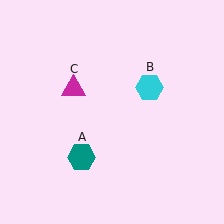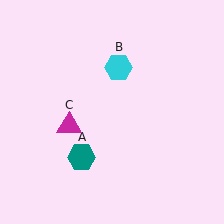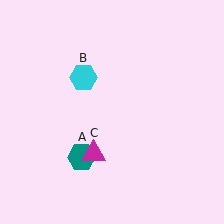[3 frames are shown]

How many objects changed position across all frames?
2 objects changed position: cyan hexagon (object B), magenta triangle (object C).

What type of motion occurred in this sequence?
The cyan hexagon (object B), magenta triangle (object C) rotated counterclockwise around the center of the scene.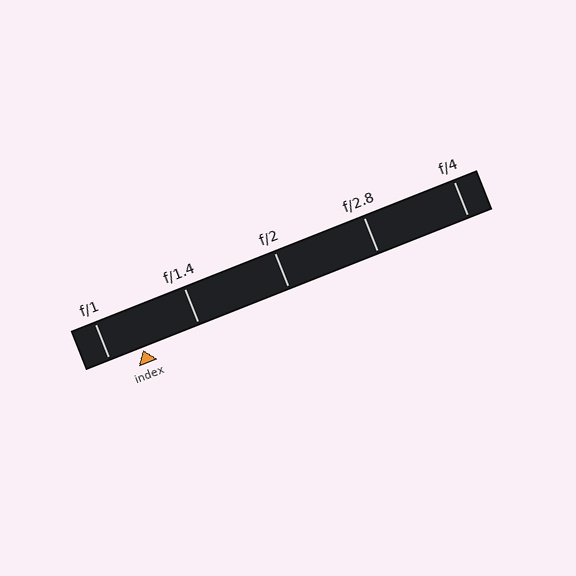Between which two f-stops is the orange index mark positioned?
The index mark is between f/1 and f/1.4.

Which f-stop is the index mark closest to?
The index mark is closest to f/1.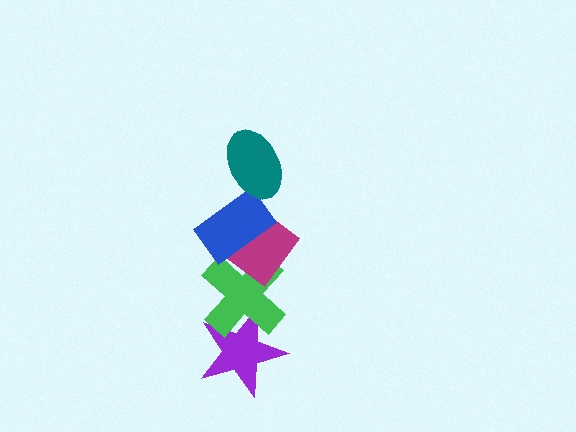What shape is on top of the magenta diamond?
The blue rectangle is on top of the magenta diamond.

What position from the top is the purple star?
The purple star is 5th from the top.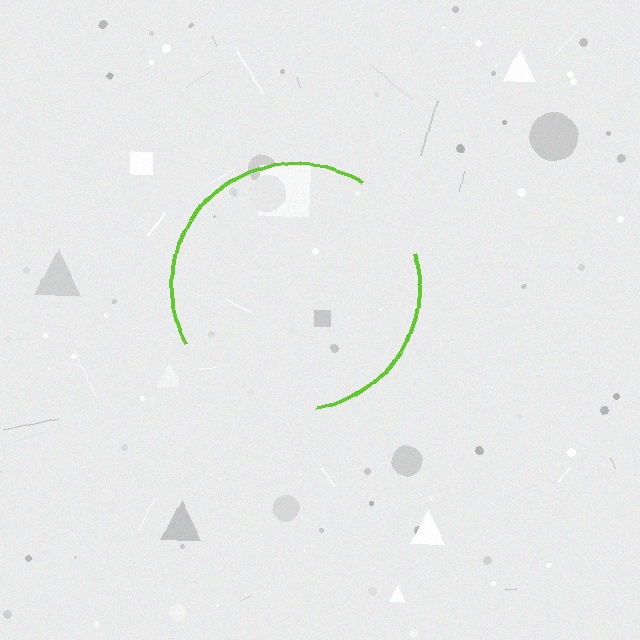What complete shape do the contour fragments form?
The contour fragments form a circle.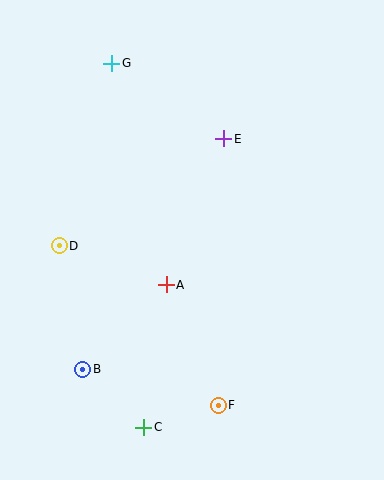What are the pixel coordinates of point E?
Point E is at (224, 139).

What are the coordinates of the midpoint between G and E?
The midpoint between G and E is at (168, 101).